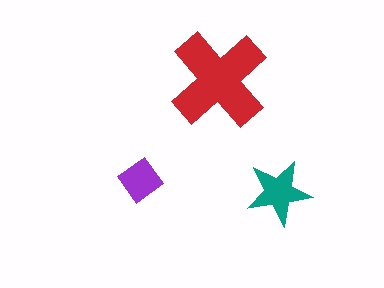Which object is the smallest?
The purple diamond.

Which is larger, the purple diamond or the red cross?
The red cross.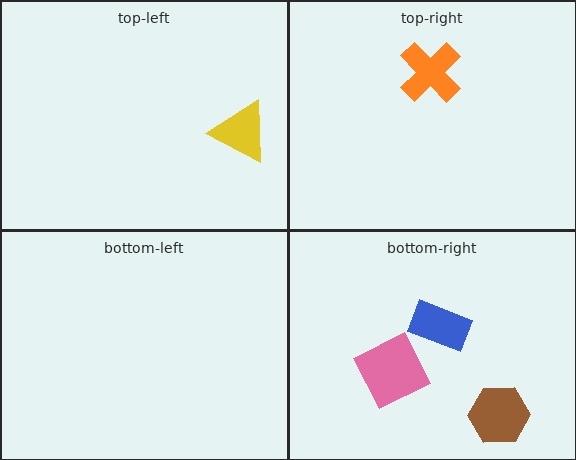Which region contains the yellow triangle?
The top-left region.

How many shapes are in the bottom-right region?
3.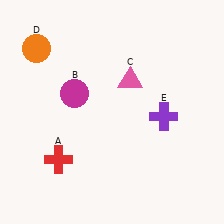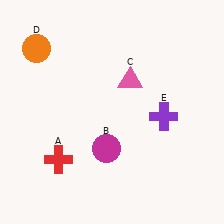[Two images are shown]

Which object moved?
The magenta circle (B) moved down.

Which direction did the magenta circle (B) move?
The magenta circle (B) moved down.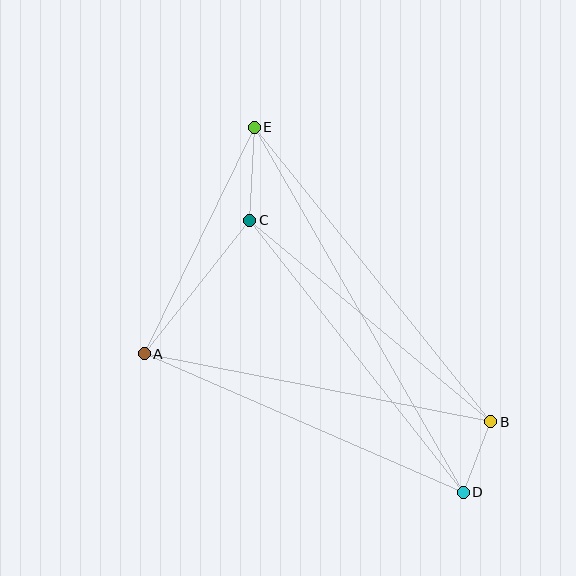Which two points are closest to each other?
Points B and D are closest to each other.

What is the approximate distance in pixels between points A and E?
The distance between A and E is approximately 252 pixels.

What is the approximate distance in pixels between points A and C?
The distance between A and C is approximately 170 pixels.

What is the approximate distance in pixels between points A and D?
The distance between A and D is approximately 348 pixels.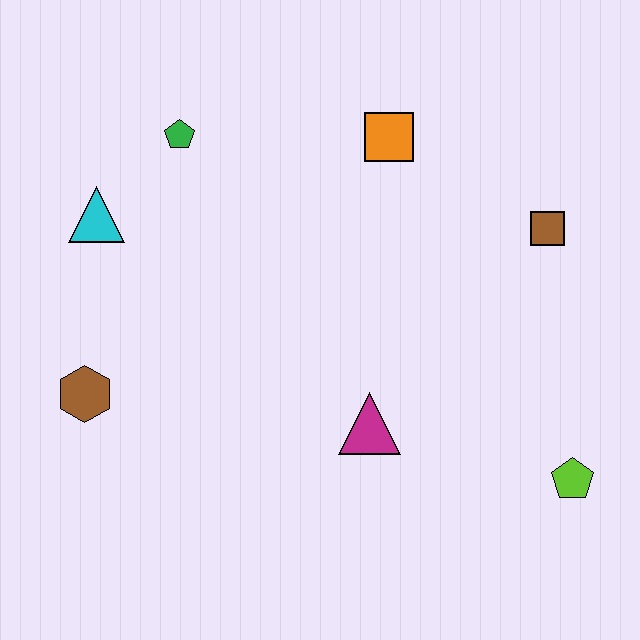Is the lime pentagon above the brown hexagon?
No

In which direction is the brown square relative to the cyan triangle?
The brown square is to the right of the cyan triangle.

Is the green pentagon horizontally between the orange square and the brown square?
No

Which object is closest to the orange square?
The brown square is closest to the orange square.